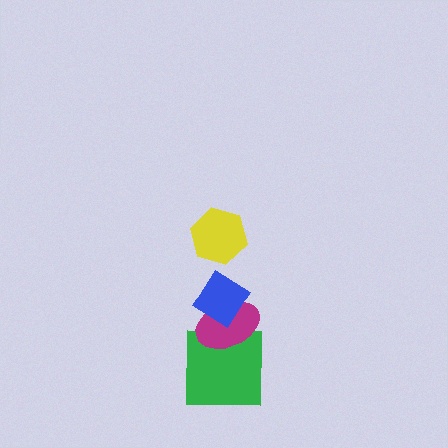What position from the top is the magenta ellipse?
The magenta ellipse is 3rd from the top.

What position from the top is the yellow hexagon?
The yellow hexagon is 1st from the top.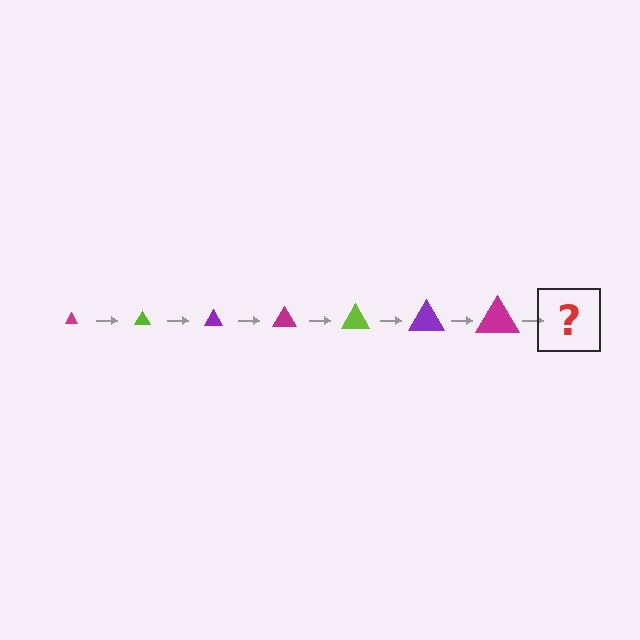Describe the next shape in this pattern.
It should be a lime triangle, larger than the previous one.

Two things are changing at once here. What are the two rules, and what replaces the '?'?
The two rules are that the triangle grows larger each step and the color cycles through magenta, lime, and purple. The '?' should be a lime triangle, larger than the previous one.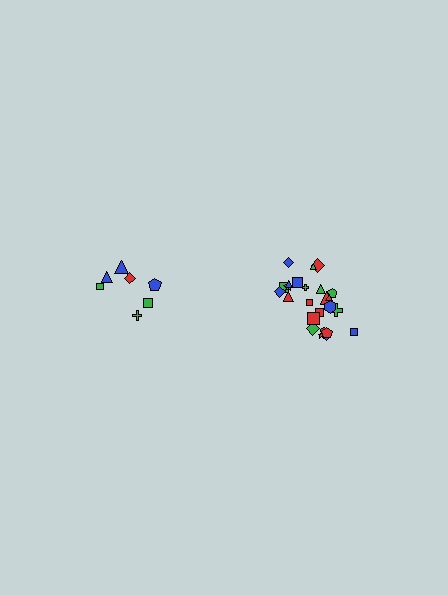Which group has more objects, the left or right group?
The right group.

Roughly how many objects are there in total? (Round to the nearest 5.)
Roughly 30 objects in total.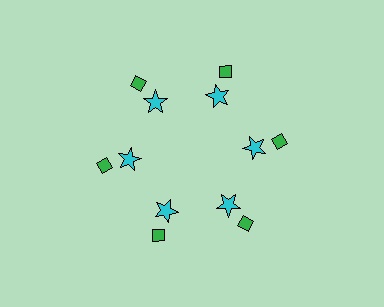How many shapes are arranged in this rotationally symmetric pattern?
There are 12 shapes, arranged in 6 groups of 2.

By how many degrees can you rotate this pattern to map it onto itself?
The pattern maps onto itself every 60 degrees of rotation.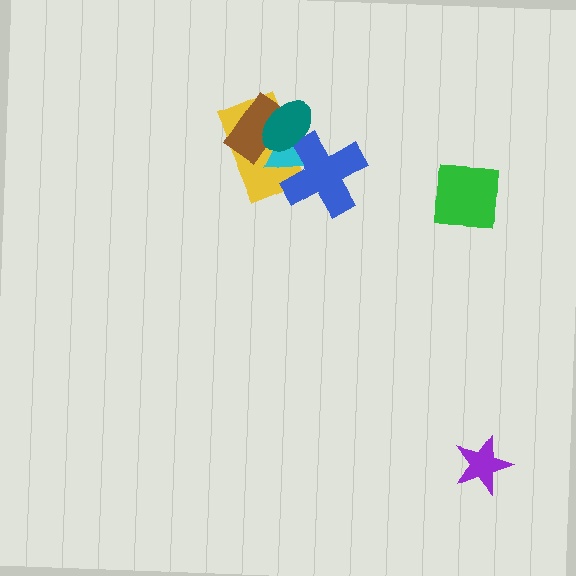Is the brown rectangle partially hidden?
Yes, it is partially covered by another shape.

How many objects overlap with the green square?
0 objects overlap with the green square.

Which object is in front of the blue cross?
The teal ellipse is in front of the blue cross.